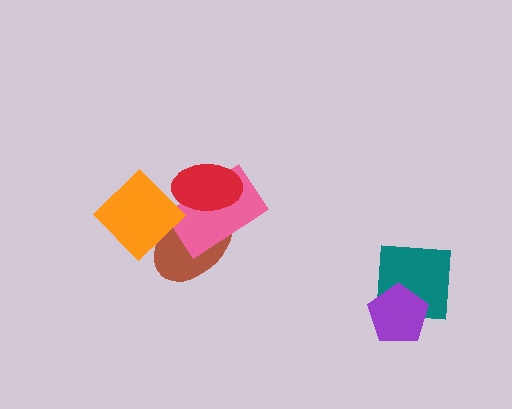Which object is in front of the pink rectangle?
The red ellipse is in front of the pink rectangle.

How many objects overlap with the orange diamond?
1 object overlaps with the orange diamond.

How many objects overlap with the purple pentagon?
1 object overlaps with the purple pentagon.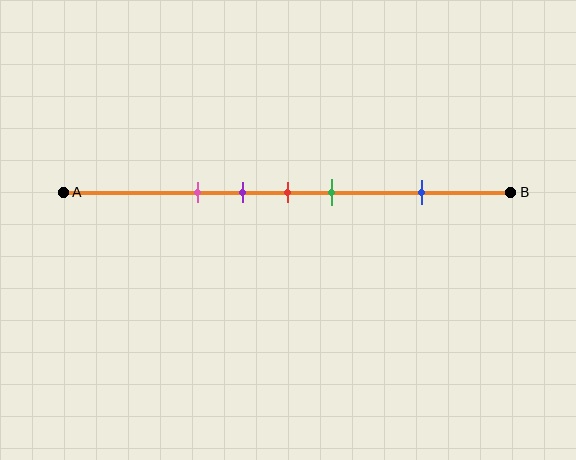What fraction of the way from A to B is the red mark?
The red mark is approximately 50% (0.5) of the way from A to B.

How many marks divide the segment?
There are 5 marks dividing the segment.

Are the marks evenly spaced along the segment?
No, the marks are not evenly spaced.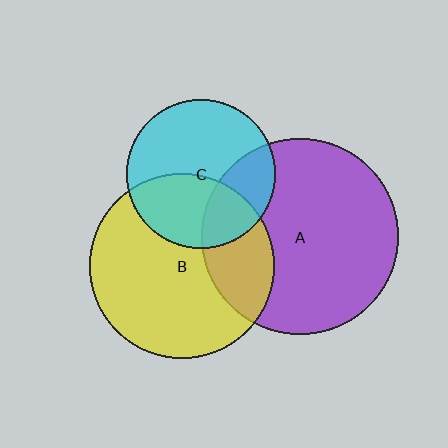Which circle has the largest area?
Circle A (purple).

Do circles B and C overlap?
Yes.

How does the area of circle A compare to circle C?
Approximately 1.7 times.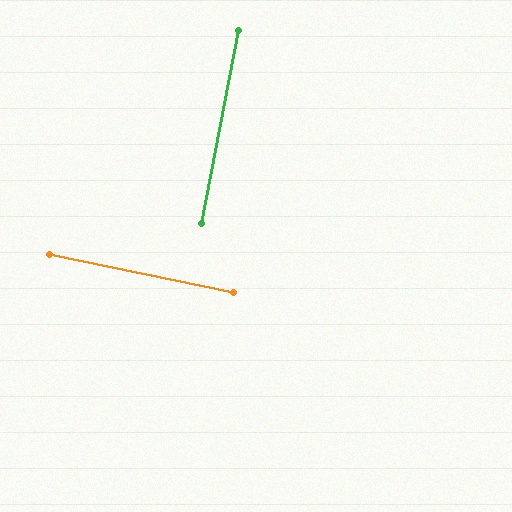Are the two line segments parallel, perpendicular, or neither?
Perpendicular — they meet at approximately 89°.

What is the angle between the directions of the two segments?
Approximately 89 degrees.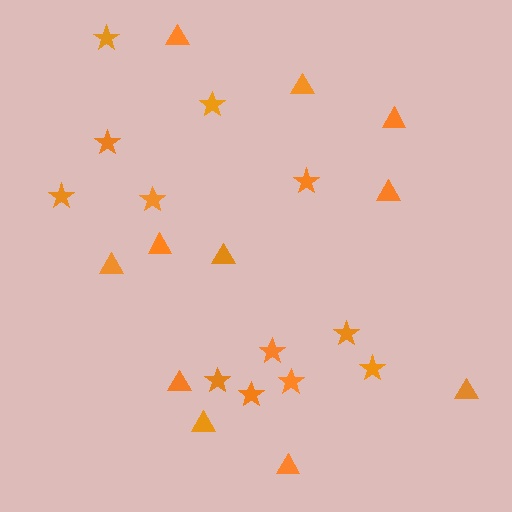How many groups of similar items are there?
There are 2 groups: one group of triangles (11) and one group of stars (12).